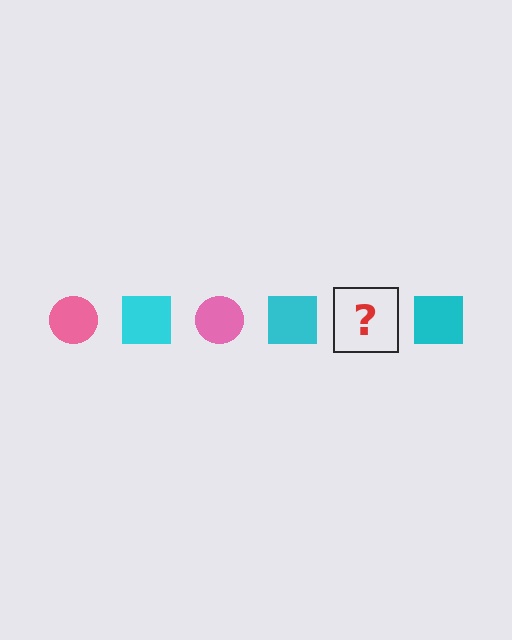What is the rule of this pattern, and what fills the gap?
The rule is that the pattern alternates between pink circle and cyan square. The gap should be filled with a pink circle.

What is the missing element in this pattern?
The missing element is a pink circle.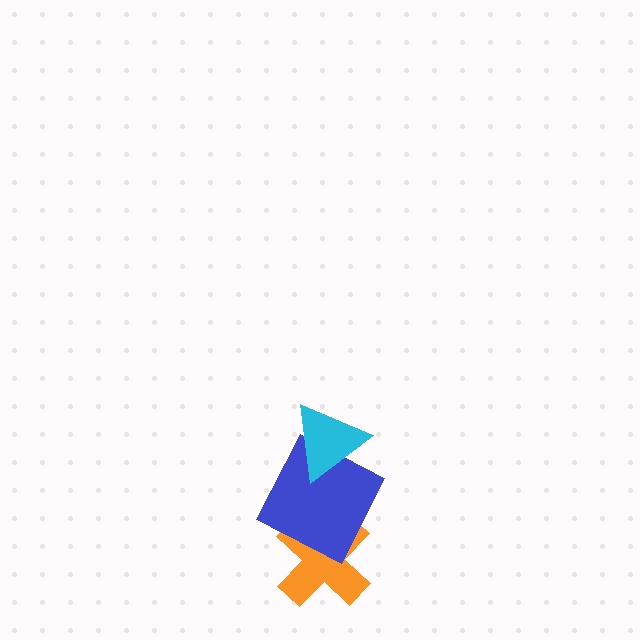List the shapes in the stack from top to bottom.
From top to bottom: the cyan triangle, the blue square, the orange cross.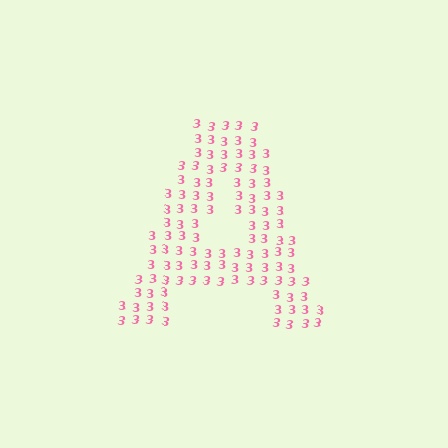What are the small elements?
The small elements are digit 3's.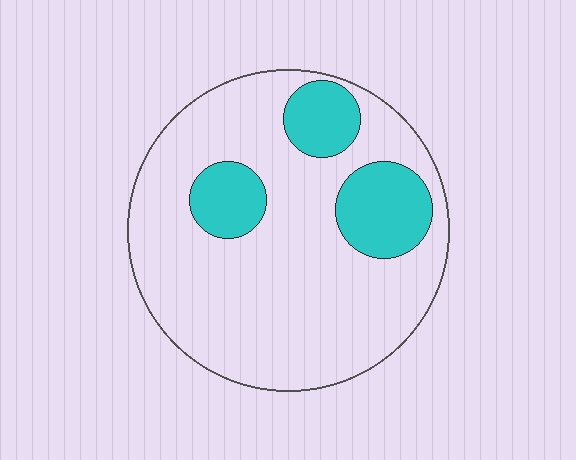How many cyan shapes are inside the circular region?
3.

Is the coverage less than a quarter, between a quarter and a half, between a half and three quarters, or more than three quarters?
Less than a quarter.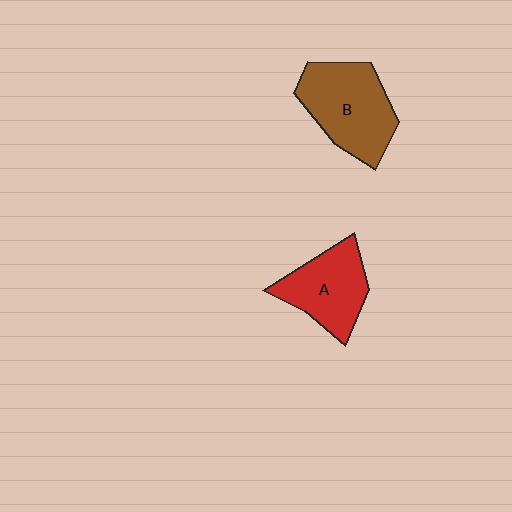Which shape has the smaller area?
Shape A (red).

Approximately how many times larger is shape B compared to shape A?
Approximately 1.3 times.